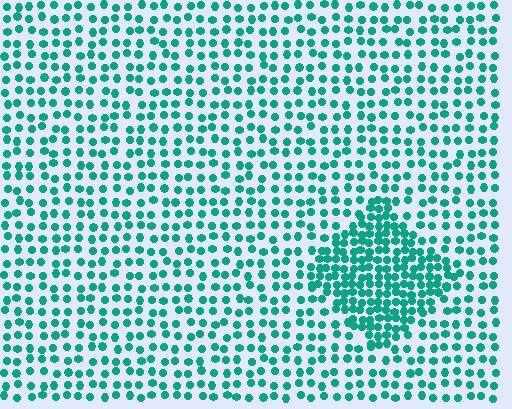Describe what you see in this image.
The image contains small teal elements arranged at two different densities. A diamond-shaped region is visible where the elements are more densely packed than the surrounding area.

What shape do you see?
I see a diamond.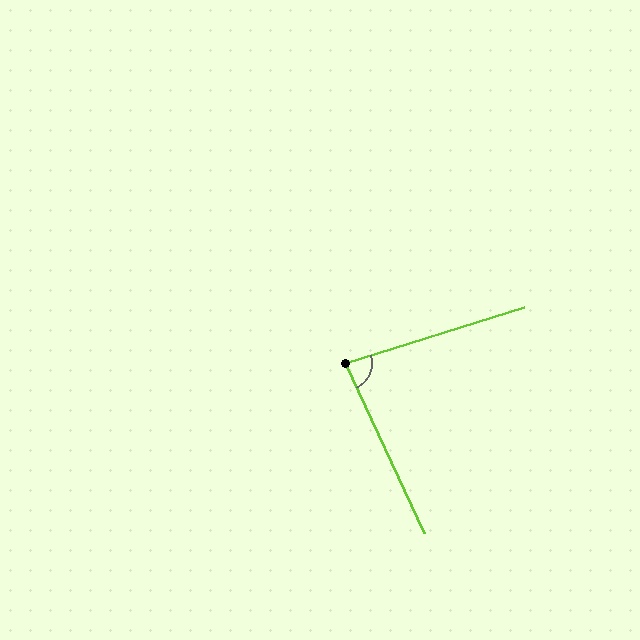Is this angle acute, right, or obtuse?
It is acute.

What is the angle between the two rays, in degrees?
Approximately 82 degrees.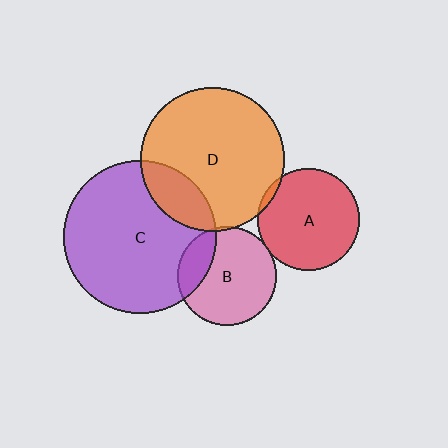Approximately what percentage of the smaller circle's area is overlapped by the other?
Approximately 5%.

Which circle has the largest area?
Circle C (purple).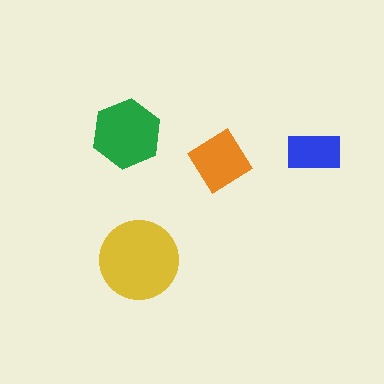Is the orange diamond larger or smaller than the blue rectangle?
Larger.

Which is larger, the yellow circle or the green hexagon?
The yellow circle.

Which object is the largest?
The yellow circle.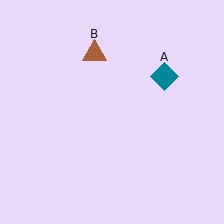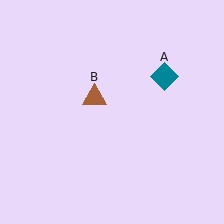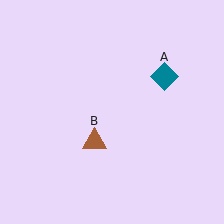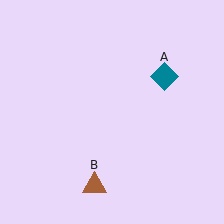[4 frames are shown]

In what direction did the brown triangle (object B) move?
The brown triangle (object B) moved down.